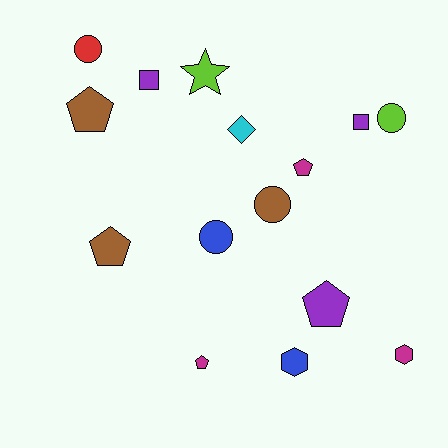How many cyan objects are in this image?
There is 1 cyan object.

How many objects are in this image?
There are 15 objects.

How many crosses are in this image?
There are no crosses.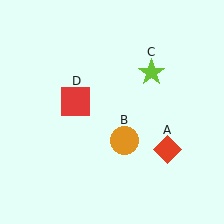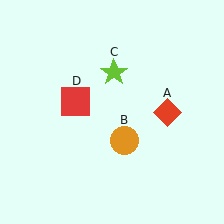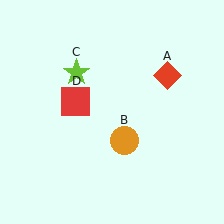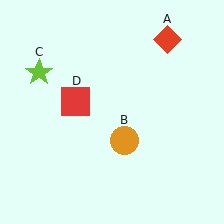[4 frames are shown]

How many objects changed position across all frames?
2 objects changed position: red diamond (object A), lime star (object C).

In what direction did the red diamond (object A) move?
The red diamond (object A) moved up.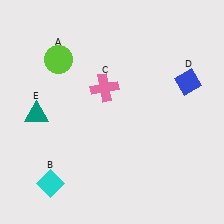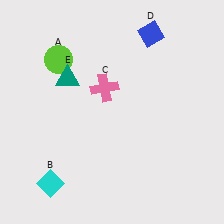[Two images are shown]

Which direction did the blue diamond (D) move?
The blue diamond (D) moved up.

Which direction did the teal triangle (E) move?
The teal triangle (E) moved up.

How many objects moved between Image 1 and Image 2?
2 objects moved between the two images.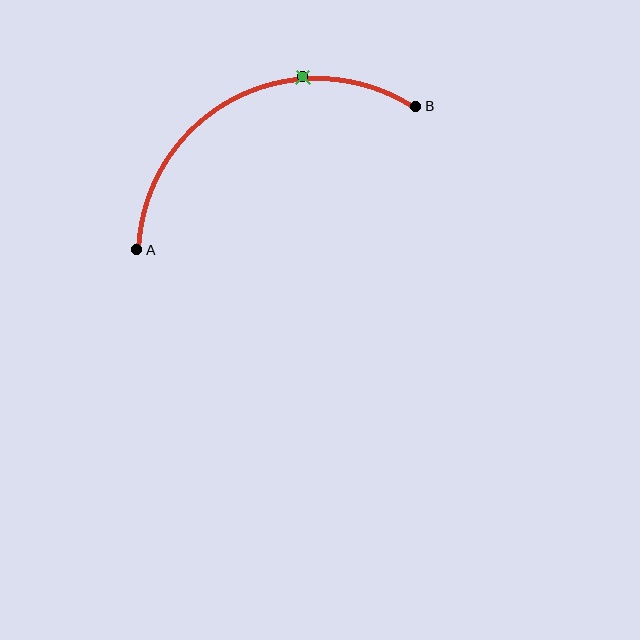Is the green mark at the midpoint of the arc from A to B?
No. The green mark lies on the arc but is closer to endpoint B. The arc midpoint would be at the point on the curve equidistant along the arc from both A and B.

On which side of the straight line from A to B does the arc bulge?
The arc bulges above the straight line connecting A and B.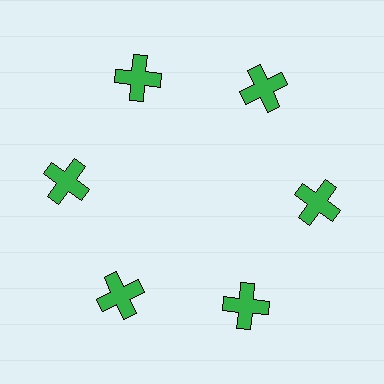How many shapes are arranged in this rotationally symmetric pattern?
There are 6 shapes, arranged in 6 groups of 1.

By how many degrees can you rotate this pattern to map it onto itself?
The pattern maps onto itself every 60 degrees of rotation.